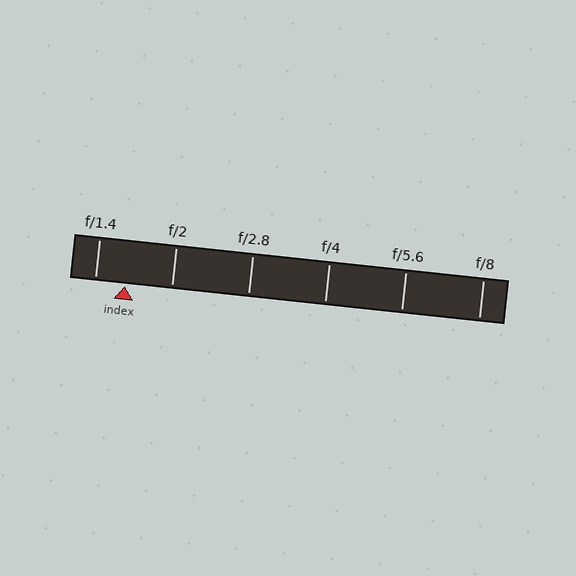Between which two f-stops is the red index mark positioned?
The index mark is between f/1.4 and f/2.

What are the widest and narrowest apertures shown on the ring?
The widest aperture shown is f/1.4 and the narrowest is f/8.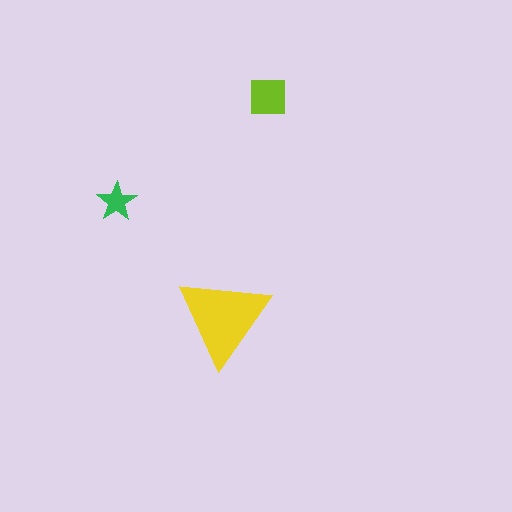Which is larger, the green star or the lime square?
The lime square.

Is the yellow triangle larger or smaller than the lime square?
Larger.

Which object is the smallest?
The green star.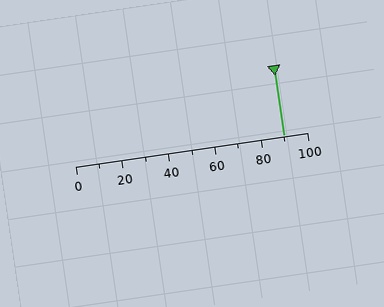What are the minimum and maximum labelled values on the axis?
The axis runs from 0 to 100.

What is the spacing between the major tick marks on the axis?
The major ticks are spaced 20 apart.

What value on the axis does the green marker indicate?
The marker indicates approximately 90.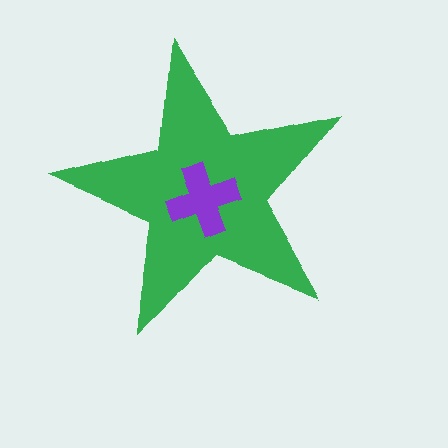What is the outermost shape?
The green star.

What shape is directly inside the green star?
The purple cross.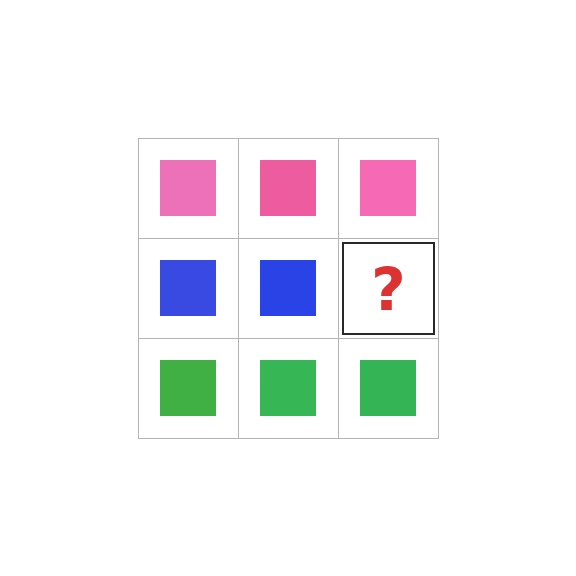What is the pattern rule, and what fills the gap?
The rule is that each row has a consistent color. The gap should be filled with a blue square.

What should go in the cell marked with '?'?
The missing cell should contain a blue square.